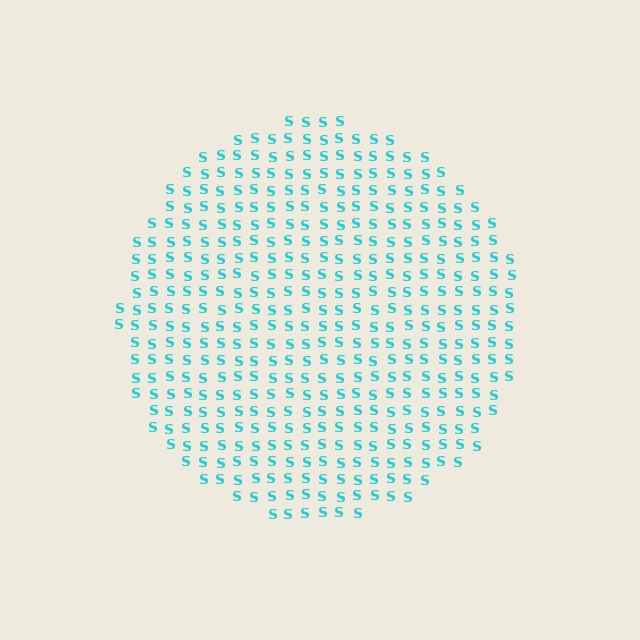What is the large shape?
The large shape is a circle.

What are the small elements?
The small elements are letter S's.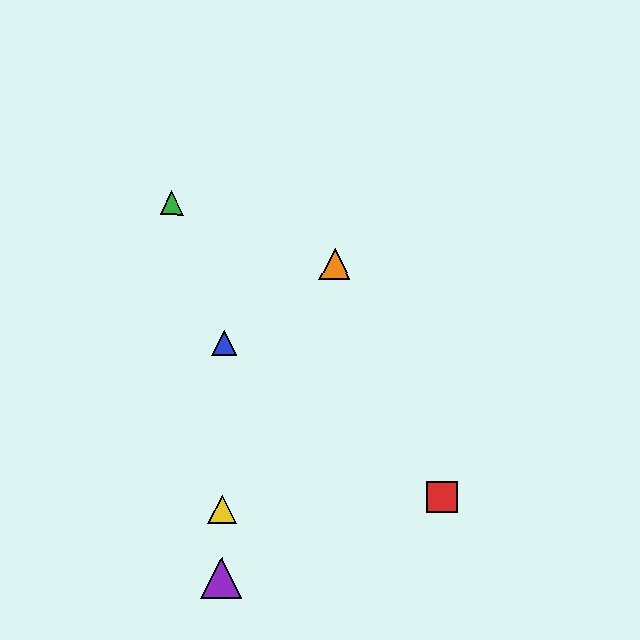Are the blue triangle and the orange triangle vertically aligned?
No, the blue triangle is at x≈224 and the orange triangle is at x≈335.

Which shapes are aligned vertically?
The blue triangle, the yellow triangle, the purple triangle are aligned vertically.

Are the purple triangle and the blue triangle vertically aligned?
Yes, both are at x≈221.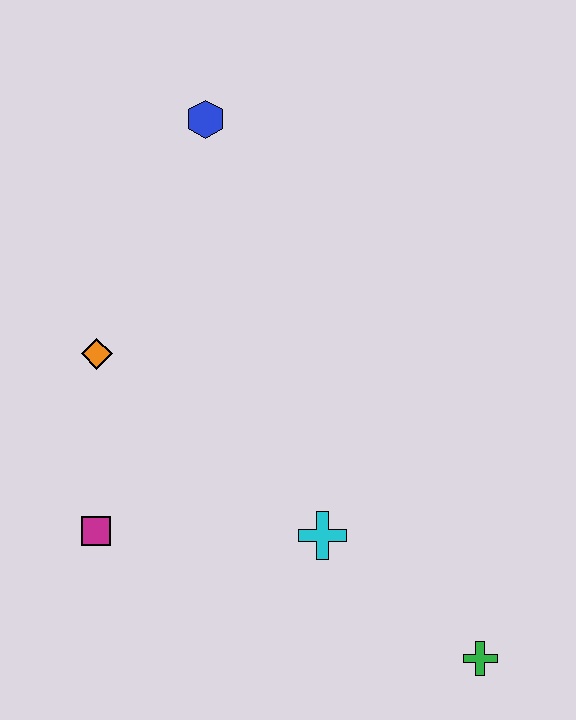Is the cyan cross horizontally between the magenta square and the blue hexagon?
No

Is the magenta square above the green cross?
Yes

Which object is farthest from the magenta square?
The blue hexagon is farthest from the magenta square.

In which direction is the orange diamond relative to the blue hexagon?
The orange diamond is below the blue hexagon.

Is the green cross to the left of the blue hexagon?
No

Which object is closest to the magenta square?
The orange diamond is closest to the magenta square.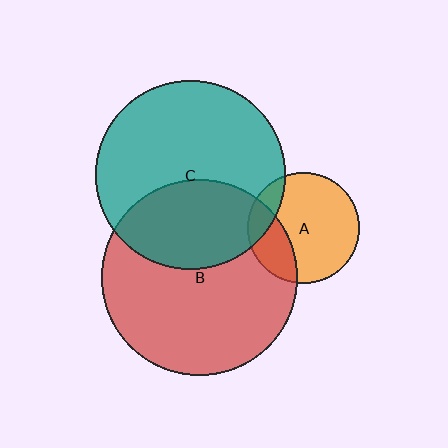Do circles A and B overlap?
Yes.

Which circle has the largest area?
Circle B (red).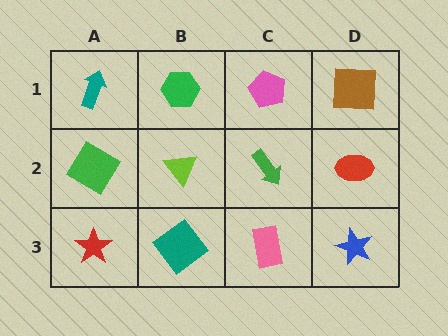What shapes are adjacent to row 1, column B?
A lime triangle (row 2, column B), a teal arrow (row 1, column A), a pink pentagon (row 1, column C).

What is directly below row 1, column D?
A red ellipse.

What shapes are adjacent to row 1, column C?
A green arrow (row 2, column C), a green hexagon (row 1, column B), a brown square (row 1, column D).